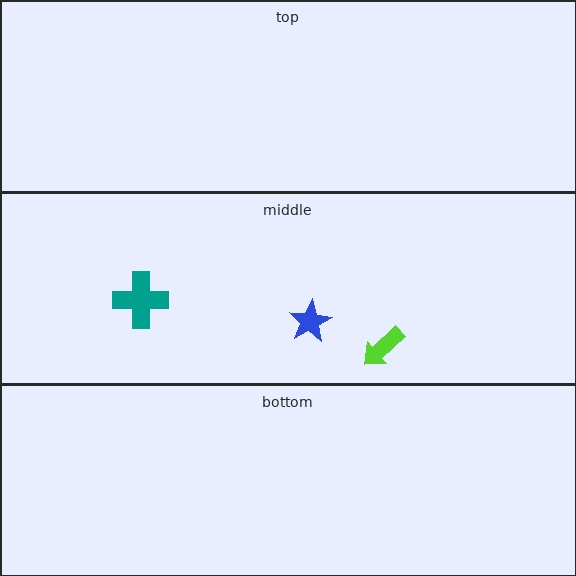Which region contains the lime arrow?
The middle region.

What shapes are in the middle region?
The teal cross, the blue star, the lime arrow.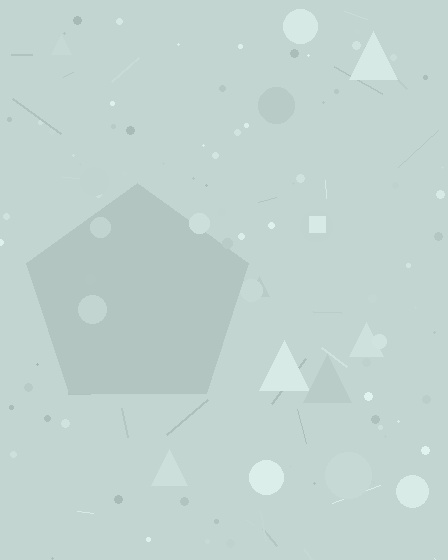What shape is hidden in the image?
A pentagon is hidden in the image.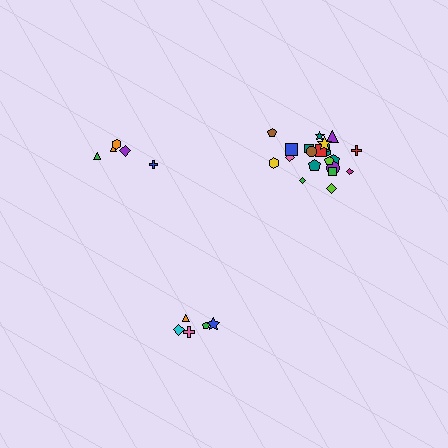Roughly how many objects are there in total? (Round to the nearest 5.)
Roughly 30 objects in total.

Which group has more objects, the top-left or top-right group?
The top-right group.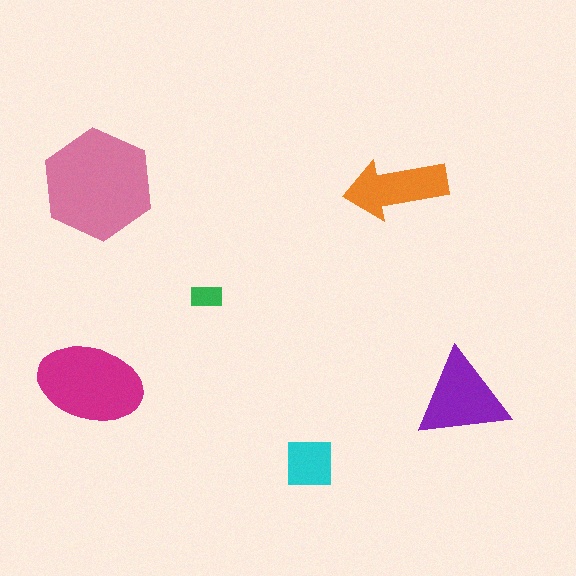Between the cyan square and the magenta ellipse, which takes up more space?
The magenta ellipse.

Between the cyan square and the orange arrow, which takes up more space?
The orange arrow.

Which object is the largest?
The pink hexagon.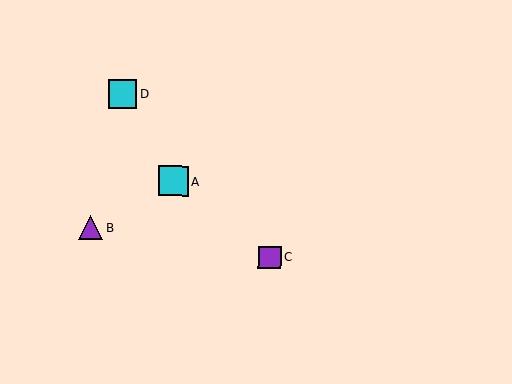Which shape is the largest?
The cyan square (labeled A) is the largest.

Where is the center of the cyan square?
The center of the cyan square is at (174, 181).